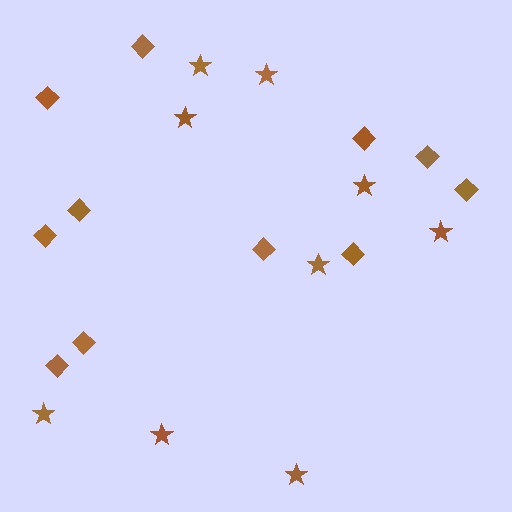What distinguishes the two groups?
There are 2 groups: one group of stars (9) and one group of diamonds (11).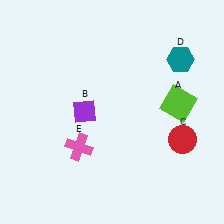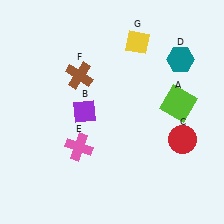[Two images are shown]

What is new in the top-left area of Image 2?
A brown cross (F) was added in the top-left area of Image 2.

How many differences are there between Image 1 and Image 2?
There are 2 differences between the two images.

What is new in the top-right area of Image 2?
A yellow diamond (G) was added in the top-right area of Image 2.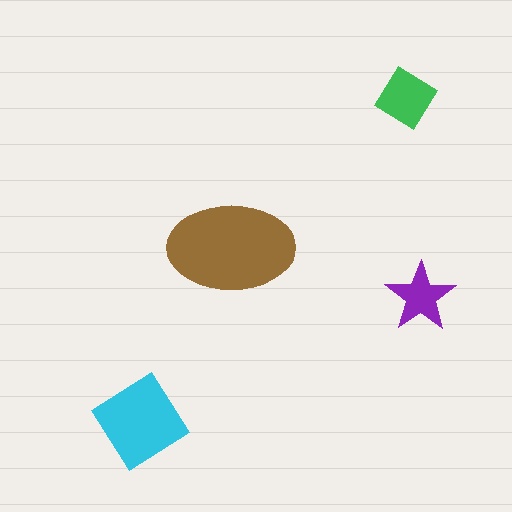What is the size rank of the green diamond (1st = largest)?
3rd.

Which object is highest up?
The green diamond is topmost.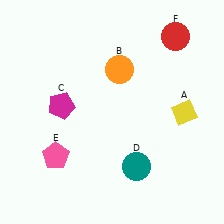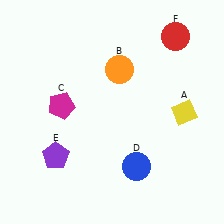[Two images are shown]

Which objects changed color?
D changed from teal to blue. E changed from pink to purple.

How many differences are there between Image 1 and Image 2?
There are 2 differences between the two images.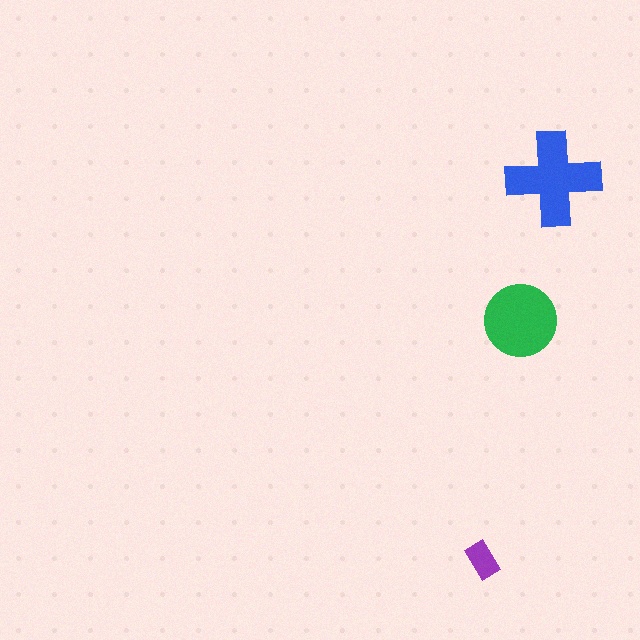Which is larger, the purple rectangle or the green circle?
The green circle.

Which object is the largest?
The blue cross.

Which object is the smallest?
The purple rectangle.